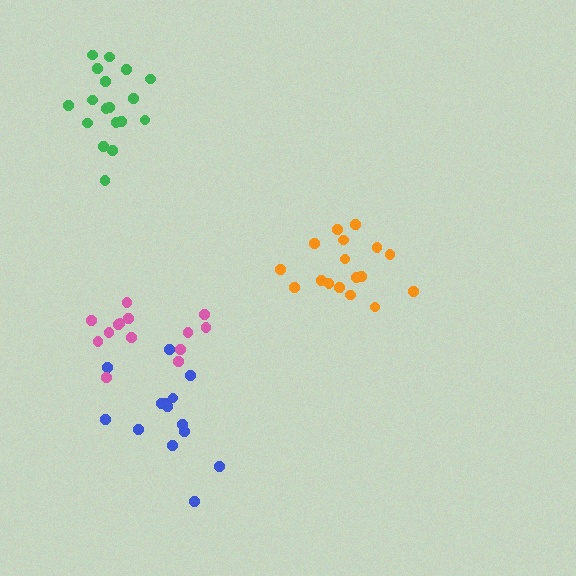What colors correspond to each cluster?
The clusters are colored: blue, orange, green, pink.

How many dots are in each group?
Group 1: 14 dots, Group 2: 18 dots, Group 3: 18 dots, Group 4: 14 dots (64 total).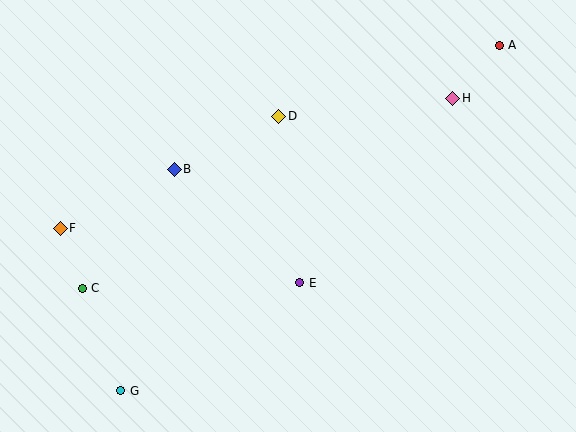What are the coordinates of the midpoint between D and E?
The midpoint between D and E is at (289, 199).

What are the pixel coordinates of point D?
Point D is at (279, 116).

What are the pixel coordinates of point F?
Point F is at (60, 228).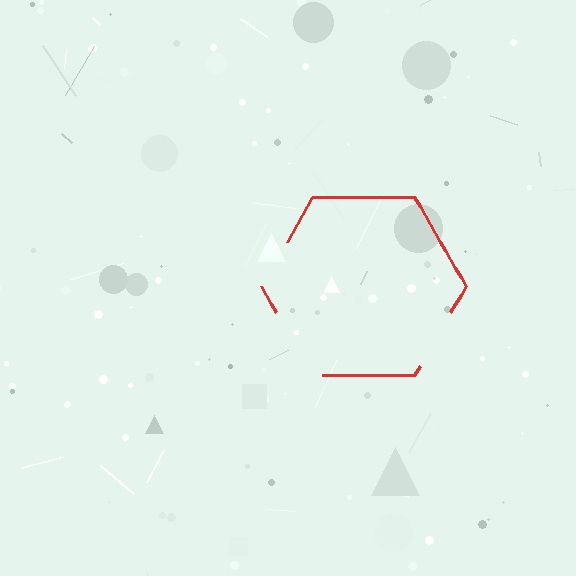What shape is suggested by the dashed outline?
The dashed outline suggests a hexagon.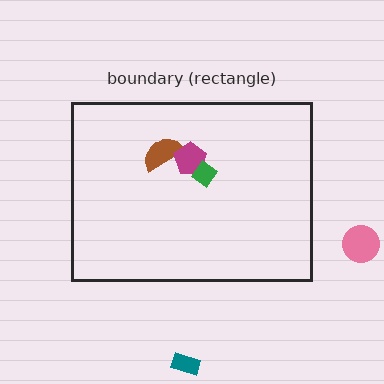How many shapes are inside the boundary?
3 inside, 2 outside.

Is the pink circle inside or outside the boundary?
Outside.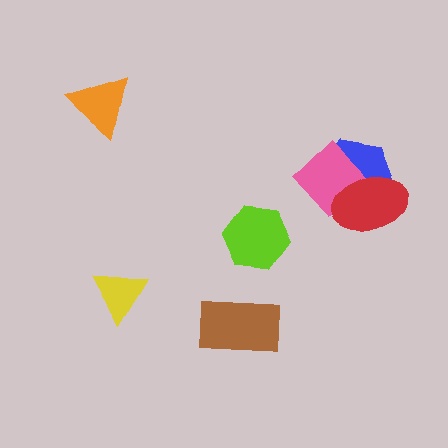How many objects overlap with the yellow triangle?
0 objects overlap with the yellow triangle.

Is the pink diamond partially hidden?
Yes, it is partially covered by another shape.